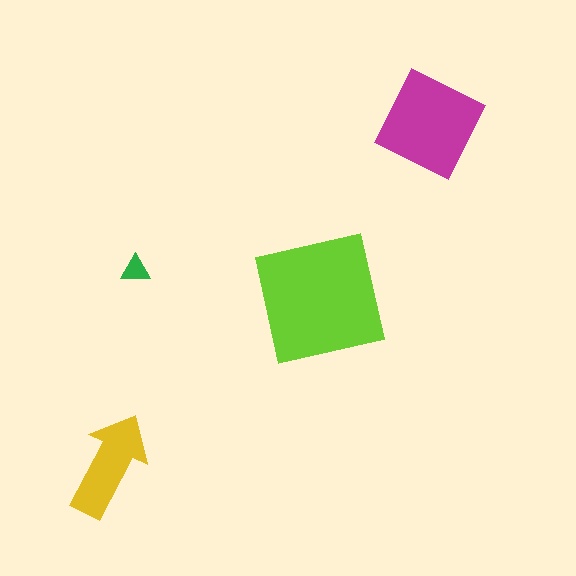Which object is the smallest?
The green triangle.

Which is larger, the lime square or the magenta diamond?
The lime square.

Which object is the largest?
The lime square.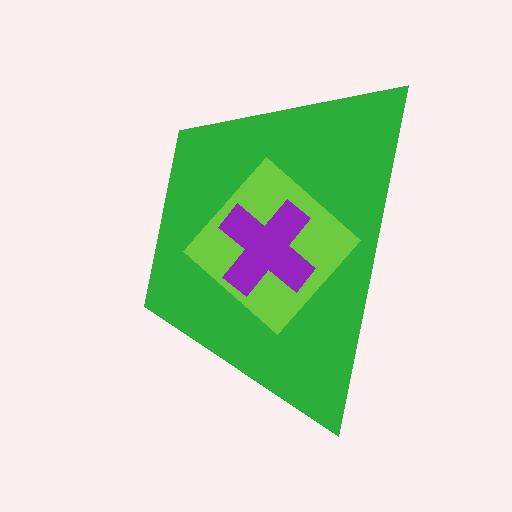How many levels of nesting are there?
3.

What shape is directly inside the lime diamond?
The purple cross.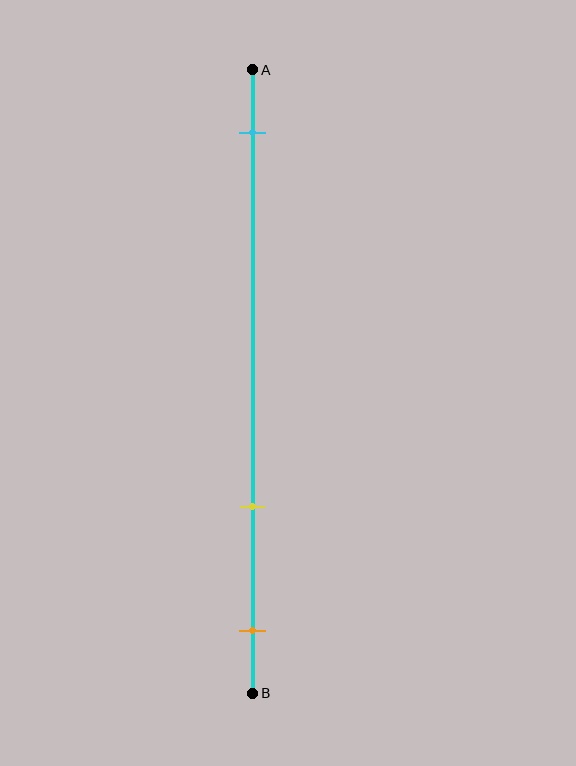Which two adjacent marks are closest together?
The yellow and orange marks are the closest adjacent pair.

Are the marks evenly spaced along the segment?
No, the marks are not evenly spaced.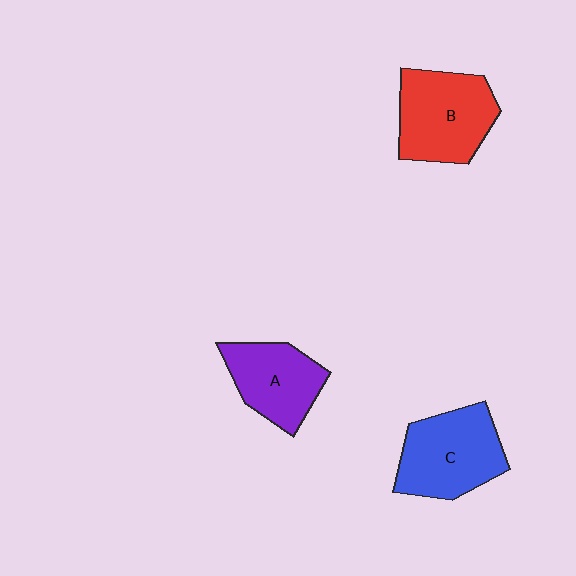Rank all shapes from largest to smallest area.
From largest to smallest: B (red), C (blue), A (purple).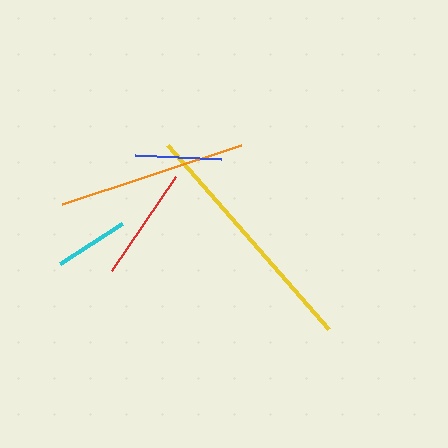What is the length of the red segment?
The red segment is approximately 114 pixels long.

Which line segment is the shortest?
The cyan line is the shortest at approximately 74 pixels.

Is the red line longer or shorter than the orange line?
The orange line is longer than the red line.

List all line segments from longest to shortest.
From longest to shortest: yellow, orange, red, blue, cyan.